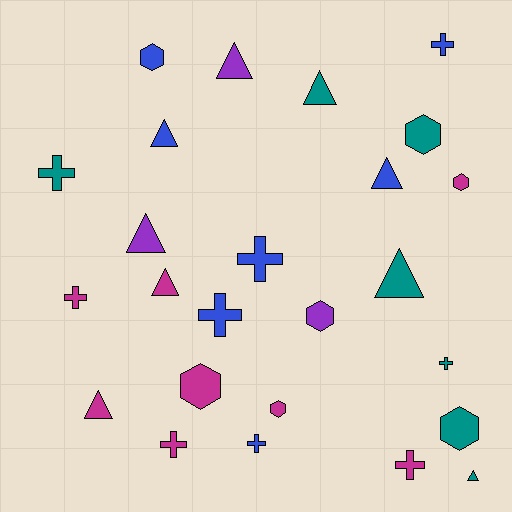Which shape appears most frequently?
Cross, with 9 objects.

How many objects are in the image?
There are 25 objects.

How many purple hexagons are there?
There is 1 purple hexagon.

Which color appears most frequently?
Magenta, with 8 objects.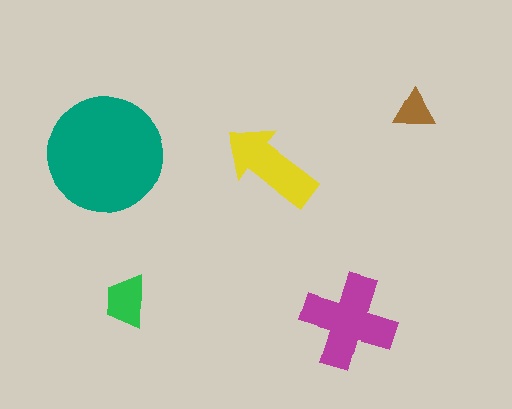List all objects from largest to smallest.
The teal circle, the magenta cross, the yellow arrow, the green trapezoid, the brown triangle.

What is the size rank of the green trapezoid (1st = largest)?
4th.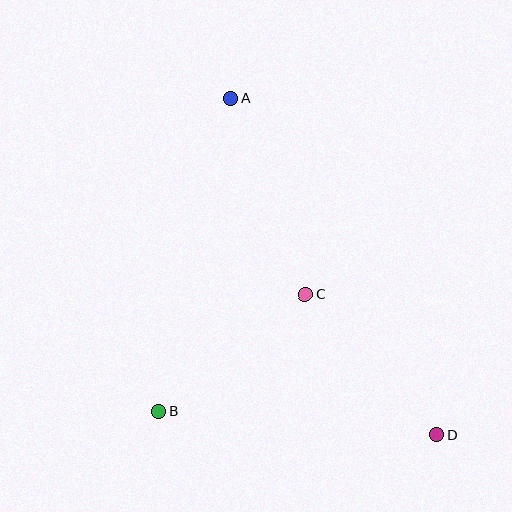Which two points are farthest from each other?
Points A and D are farthest from each other.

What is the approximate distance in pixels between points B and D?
The distance between B and D is approximately 279 pixels.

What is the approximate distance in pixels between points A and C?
The distance between A and C is approximately 209 pixels.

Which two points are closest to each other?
Points B and C are closest to each other.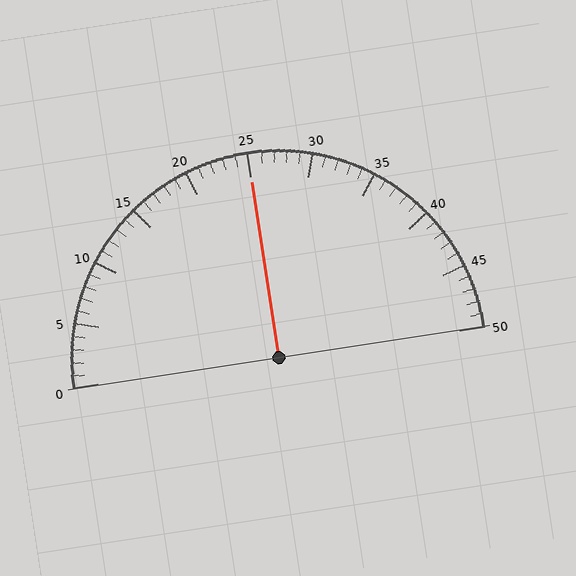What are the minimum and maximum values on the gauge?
The gauge ranges from 0 to 50.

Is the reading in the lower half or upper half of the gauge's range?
The reading is in the upper half of the range (0 to 50).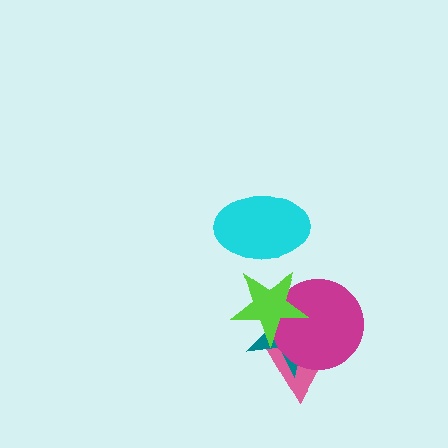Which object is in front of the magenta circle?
The lime star is in front of the magenta circle.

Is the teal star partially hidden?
Yes, it is partially covered by another shape.